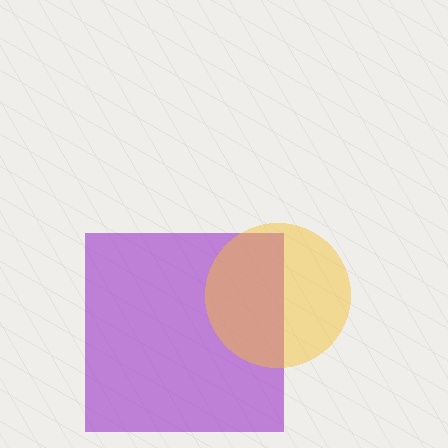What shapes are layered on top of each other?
The layered shapes are: a purple square, a yellow circle.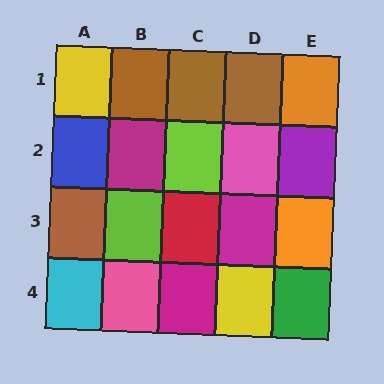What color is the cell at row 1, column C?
Brown.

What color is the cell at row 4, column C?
Magenta.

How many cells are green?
1 cell is green.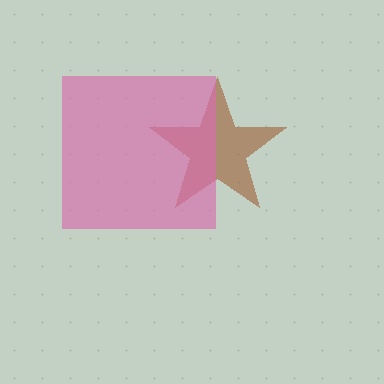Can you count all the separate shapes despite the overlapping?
Yes, there are 2 separate shapes.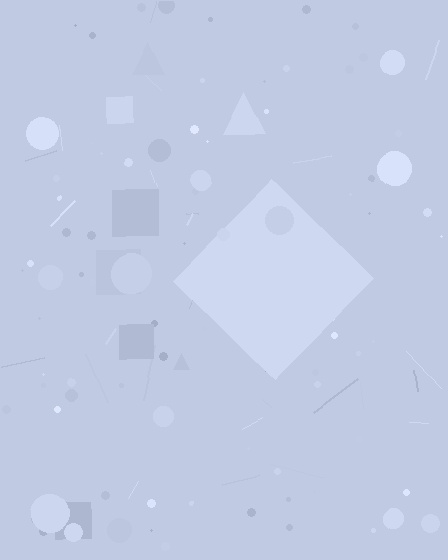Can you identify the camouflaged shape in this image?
The camouflaged shape is a diamond.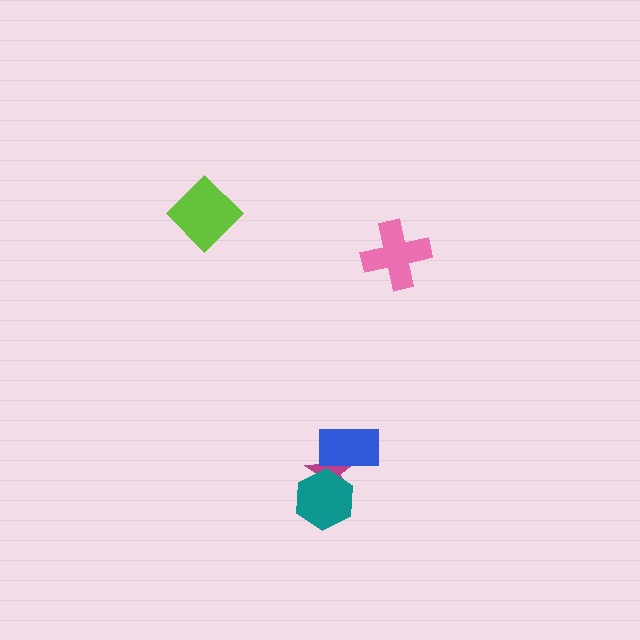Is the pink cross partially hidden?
No, no other shape covers it.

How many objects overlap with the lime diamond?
0 objects overlap with the lime diamond.